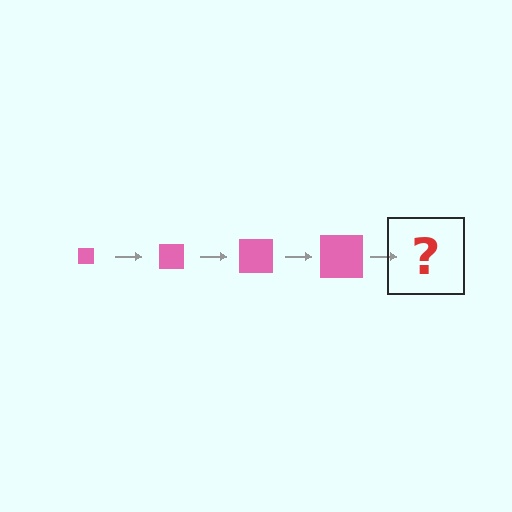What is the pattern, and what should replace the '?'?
The pattern is that the square gets progressively larger each step. The '?' should be a pink square, larger than the previous one.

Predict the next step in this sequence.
The next step is a pink square, larger than the previous one.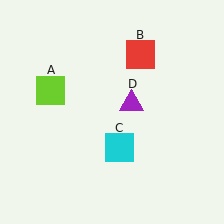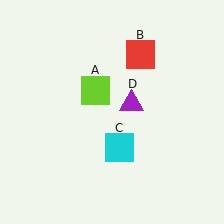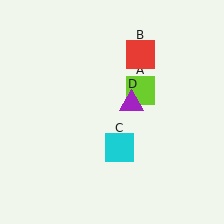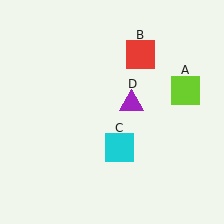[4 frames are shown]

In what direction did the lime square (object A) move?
The lime square (object A) moved right.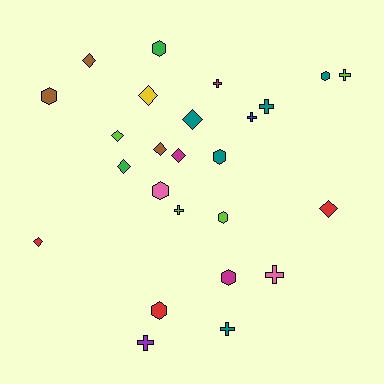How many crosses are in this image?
There are 8 crosses.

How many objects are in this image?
There are 25 objects.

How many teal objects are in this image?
There are 5 teal objects.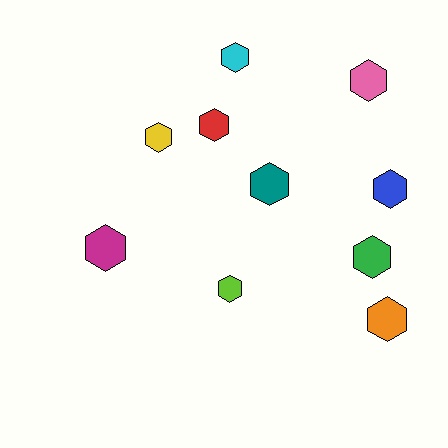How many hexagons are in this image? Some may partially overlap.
There are 10 hexagons.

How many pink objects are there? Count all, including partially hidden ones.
There is 1 pink object.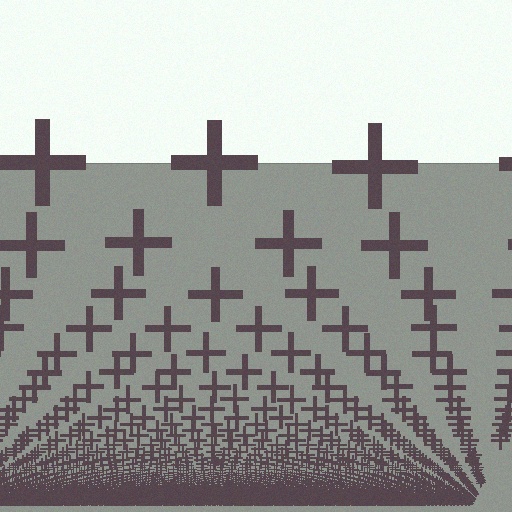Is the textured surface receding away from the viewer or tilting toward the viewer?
The surface appears to tilt toward the viewer. Texture elements get larger and sparser toward the top.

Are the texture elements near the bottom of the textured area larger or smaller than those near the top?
Smaller. The gradient is inverted — elements near the bottom are smaller and denser.